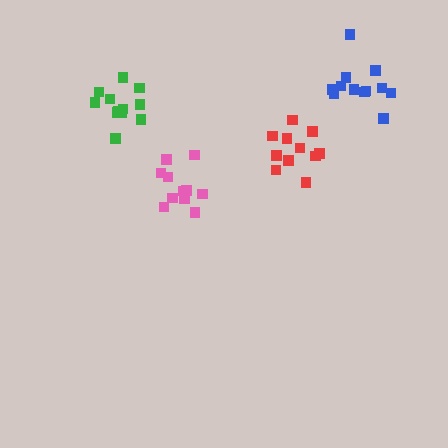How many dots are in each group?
Group 1: 11 dots, Group 2: 12 dots, Group 3: 12 dots, Group 4: 12 dots (47 total).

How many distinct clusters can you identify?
There are 4 distinct clusters.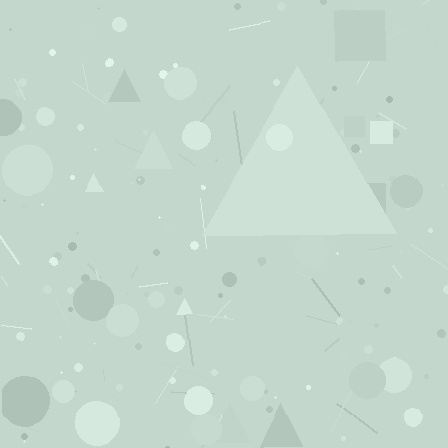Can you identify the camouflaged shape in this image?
The camouflaged shape is a triangle.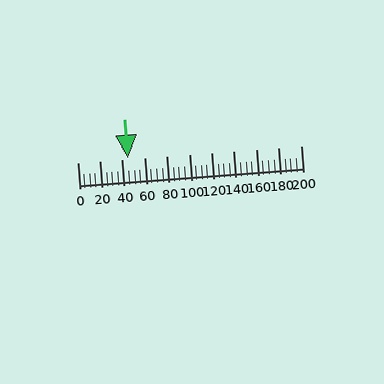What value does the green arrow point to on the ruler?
The green arrow points to approximately 45.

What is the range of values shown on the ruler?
The ruler shows values from 0 to 200.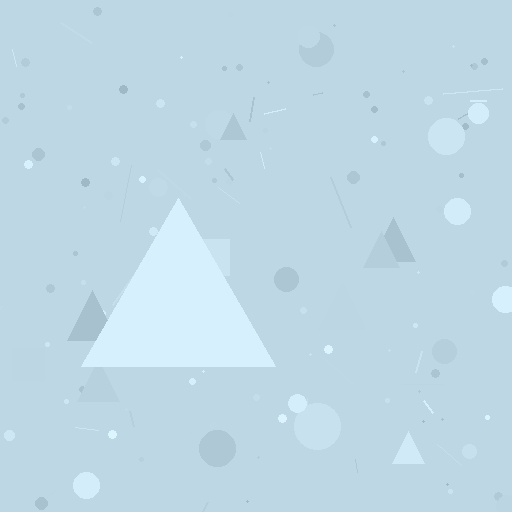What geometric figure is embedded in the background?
A triangle is embedded in the background.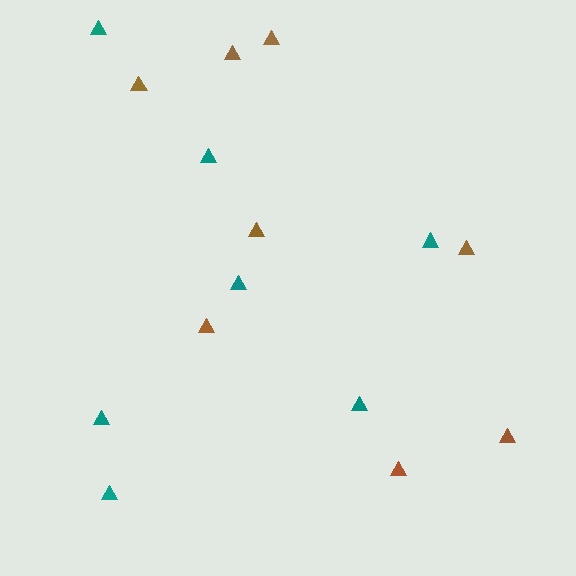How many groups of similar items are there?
There are 2 groups: one group of teal triangles (7) and one group of brown triangles (8).